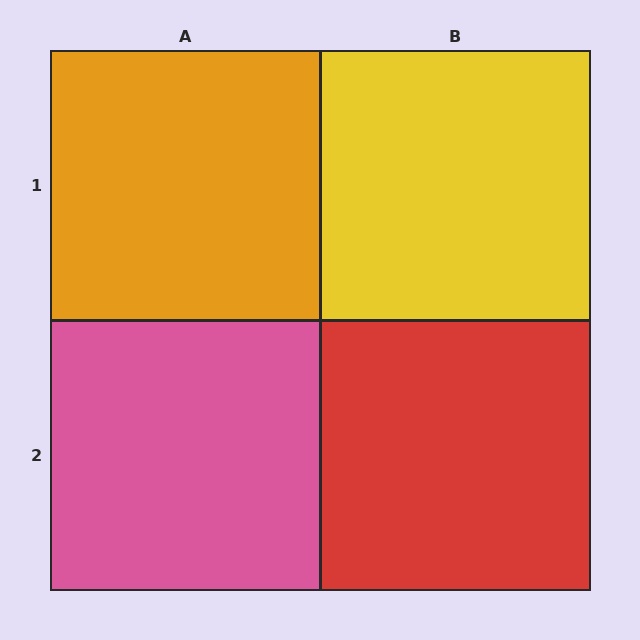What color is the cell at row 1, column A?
Orange.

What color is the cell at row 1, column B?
Yellow.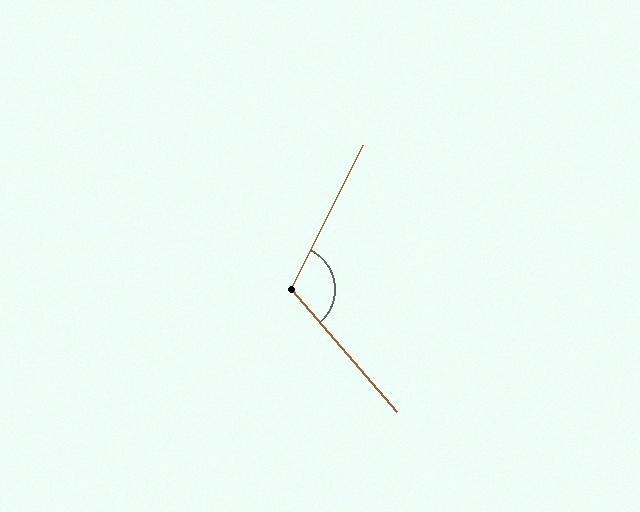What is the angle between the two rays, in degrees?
Approximately 113 degrees.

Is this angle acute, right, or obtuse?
It is obtuse.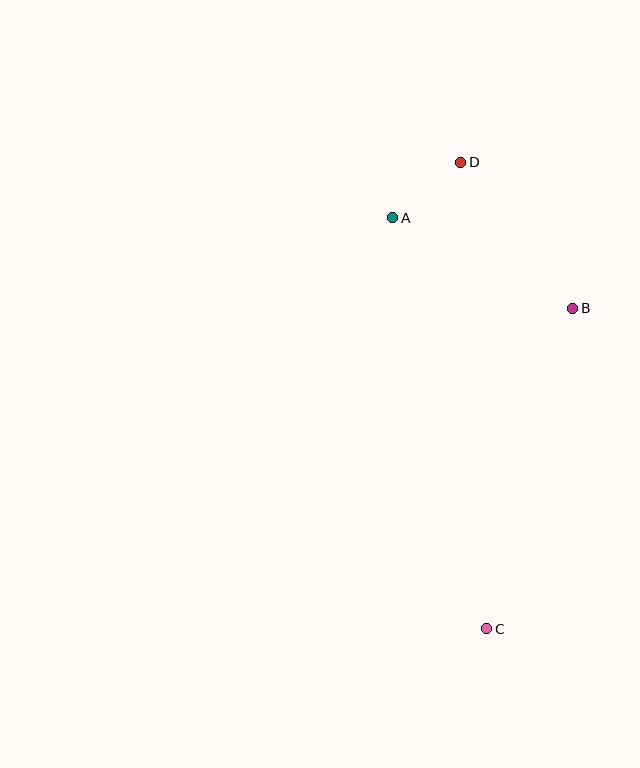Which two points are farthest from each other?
Points C and D are farthest from each other.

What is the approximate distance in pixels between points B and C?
The distance between B and C is approximately 332 pixels.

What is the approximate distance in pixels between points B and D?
The distance between B and D is approximately 184 pixels.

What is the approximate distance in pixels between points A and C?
The distance between A and C is approximately 422 pixels.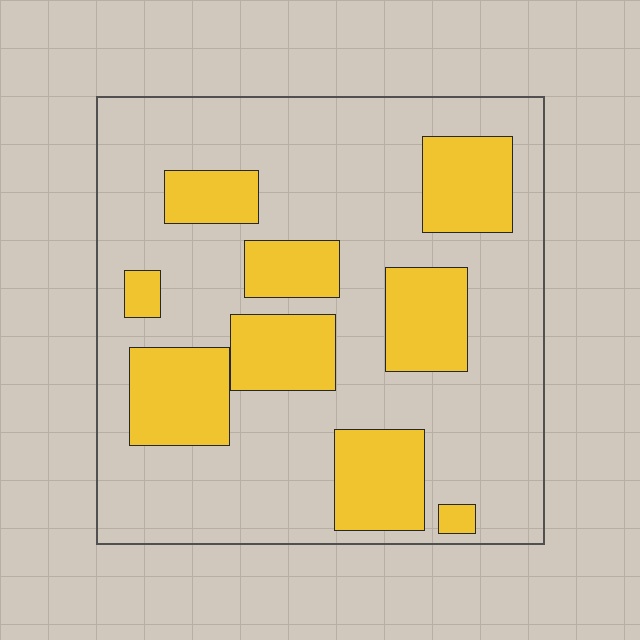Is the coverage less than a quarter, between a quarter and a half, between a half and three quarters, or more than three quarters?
Between a quarter and a half.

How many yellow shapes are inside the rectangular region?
9.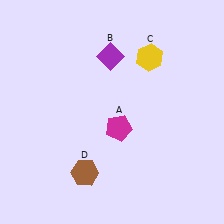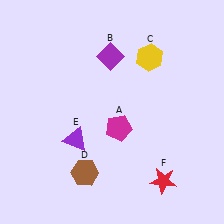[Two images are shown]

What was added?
A purple triangle (E), a red star (F) were added in Image 2.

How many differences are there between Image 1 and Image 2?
There are 2 differences between the two images.